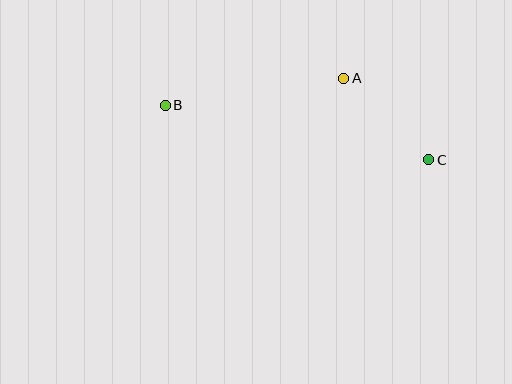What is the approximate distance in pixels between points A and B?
The distance between A and B is approximately 181 pixels.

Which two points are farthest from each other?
Points B and C are farthest from each other.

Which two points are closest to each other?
Points A and C are closest to each other.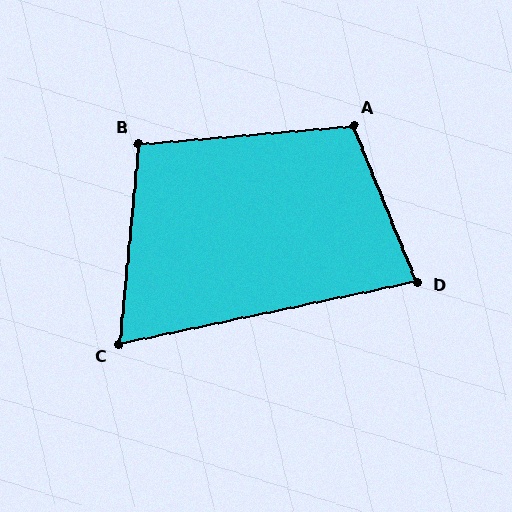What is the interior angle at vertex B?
Approximately 100 degrees (obtuse).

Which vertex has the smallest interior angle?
C, at approximately 73 degrees.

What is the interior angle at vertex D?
Approximately 80 degrees (acute).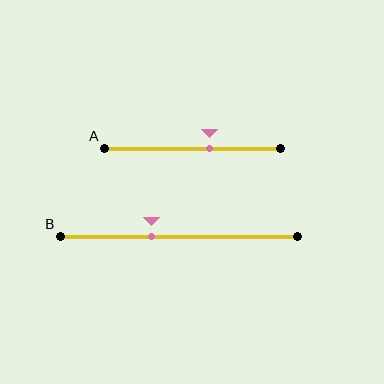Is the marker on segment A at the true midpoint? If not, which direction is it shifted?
No, the marker on segment A is shifted to the right by about 10% of the segment length.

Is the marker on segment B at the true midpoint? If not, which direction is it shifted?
No, the marker on segment B is shifted to the left by about 11% of the segment length.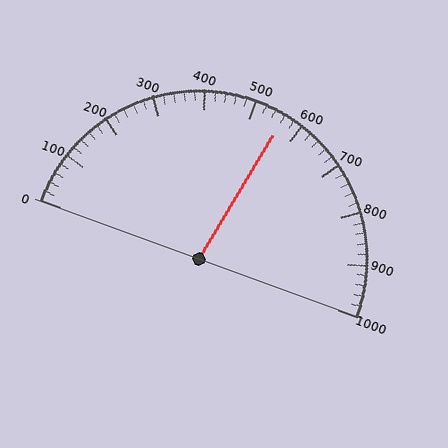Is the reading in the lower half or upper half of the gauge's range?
The reading is in the upper half of the range (0 to 1000).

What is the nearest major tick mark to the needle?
The nearest major tick mark is 600.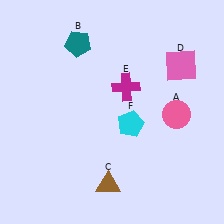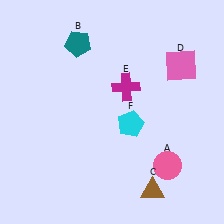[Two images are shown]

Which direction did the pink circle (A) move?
The pink circle (A) moved down.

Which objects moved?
The objects that moved are: the pink circle (A), the brown triangle (C).